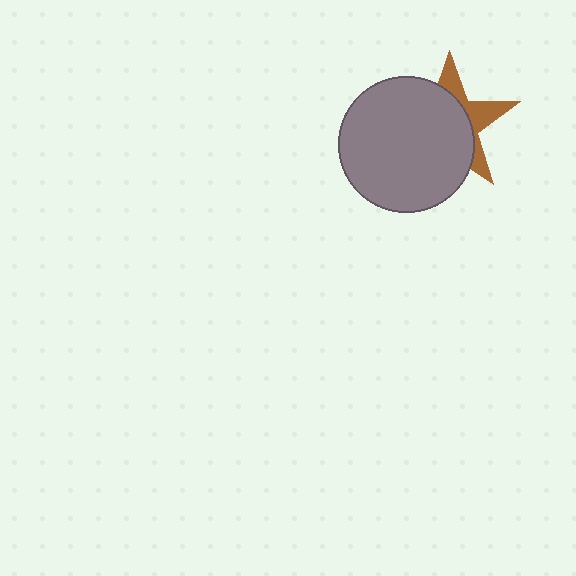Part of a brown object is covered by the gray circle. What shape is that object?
It is a star.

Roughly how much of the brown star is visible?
A small part of it is visible (roughly 33%).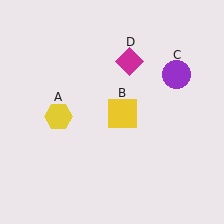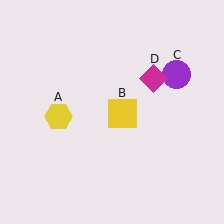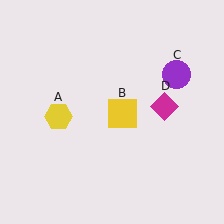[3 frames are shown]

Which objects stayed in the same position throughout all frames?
Yellow hexagon (object A) and yellow square (object B) and purple circle (object C) remained stationary.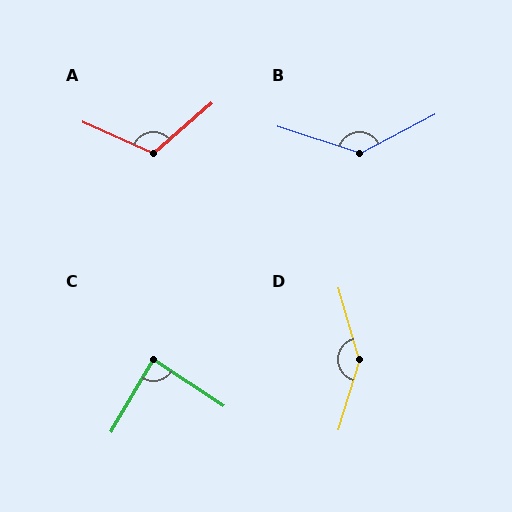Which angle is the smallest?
C, at approximately 87 degrees.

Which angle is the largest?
D, at approximately 147 degrees.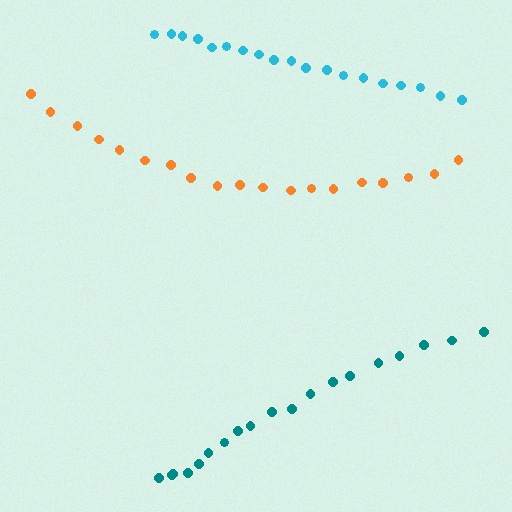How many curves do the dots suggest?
There are 3 distinct paths.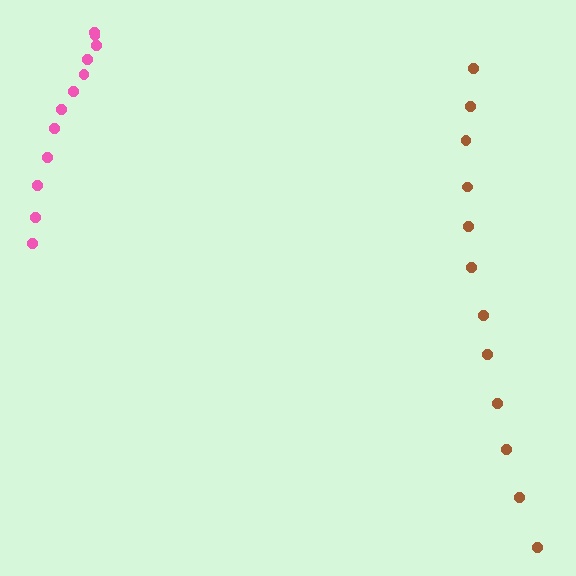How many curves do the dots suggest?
There are 2 distinct paths.